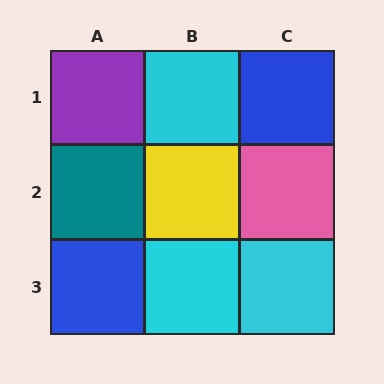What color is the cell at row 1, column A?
Purple.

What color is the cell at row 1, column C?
Blue.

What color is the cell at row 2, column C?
Pink.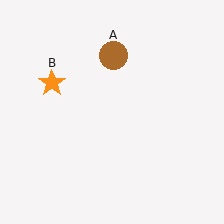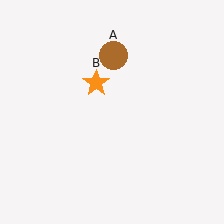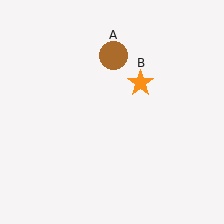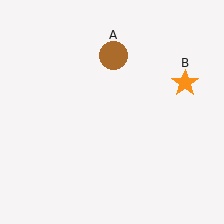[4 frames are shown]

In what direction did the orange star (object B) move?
The orange star (object B) moved right.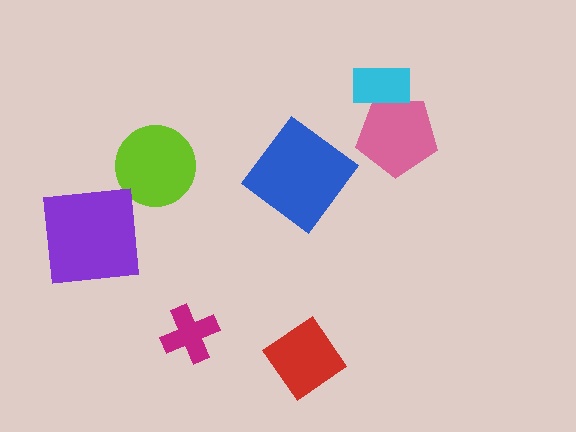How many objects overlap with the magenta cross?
0 objects overlap with the magenta cross.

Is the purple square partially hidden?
No, no other shape covers it.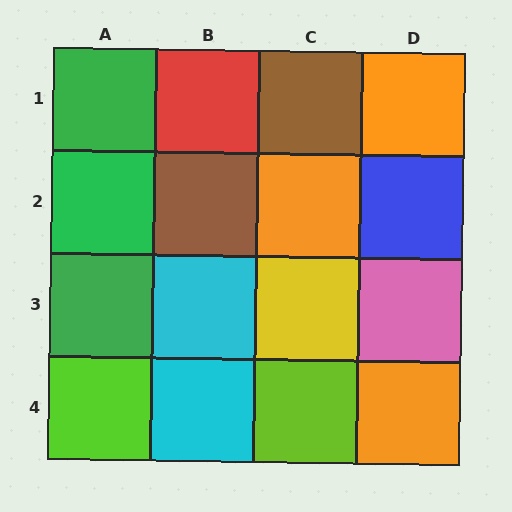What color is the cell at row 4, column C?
Lime.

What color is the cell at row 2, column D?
Blue.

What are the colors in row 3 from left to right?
Green, cyan, yellow, pink.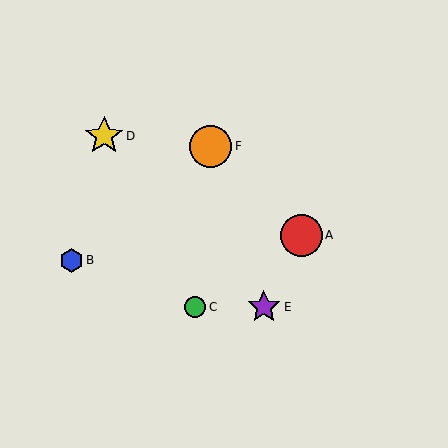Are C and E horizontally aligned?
Yes, both are at y≈307.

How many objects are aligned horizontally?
2 objects (C, E) are aligned horizontally.